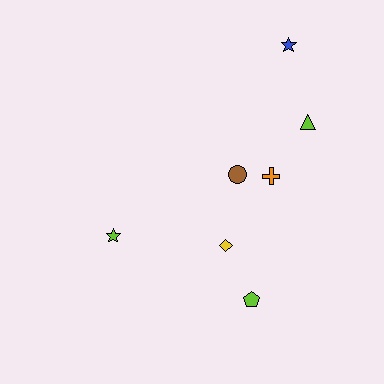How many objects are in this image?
There are 7 objects.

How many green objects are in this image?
There are no green objects.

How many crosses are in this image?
There is 1 cross.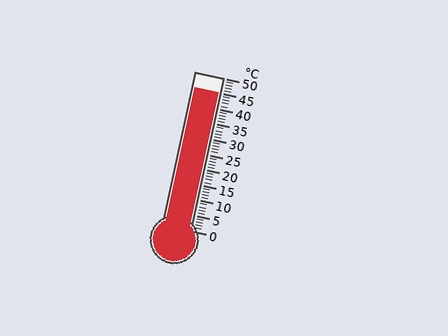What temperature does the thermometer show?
The thermometer shows approximately 45°C.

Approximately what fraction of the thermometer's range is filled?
The thermometer is filled to approximately 90% of its range.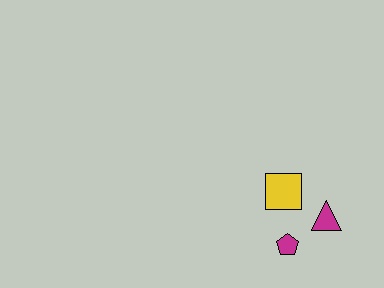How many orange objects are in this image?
There are no orange objects.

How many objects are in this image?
There are 3 objects.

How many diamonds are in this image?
There are no diamonds.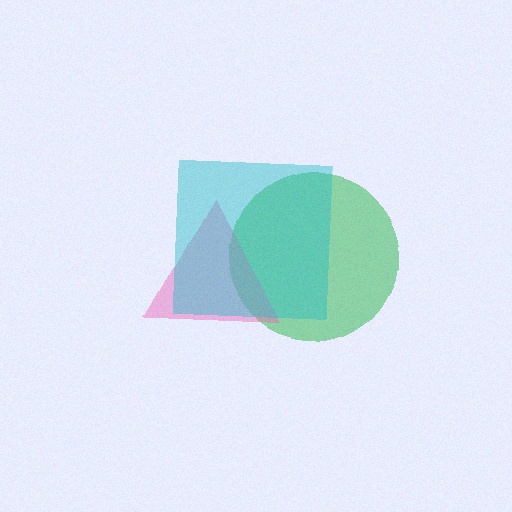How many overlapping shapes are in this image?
There are 3 overlapping shapes in the image.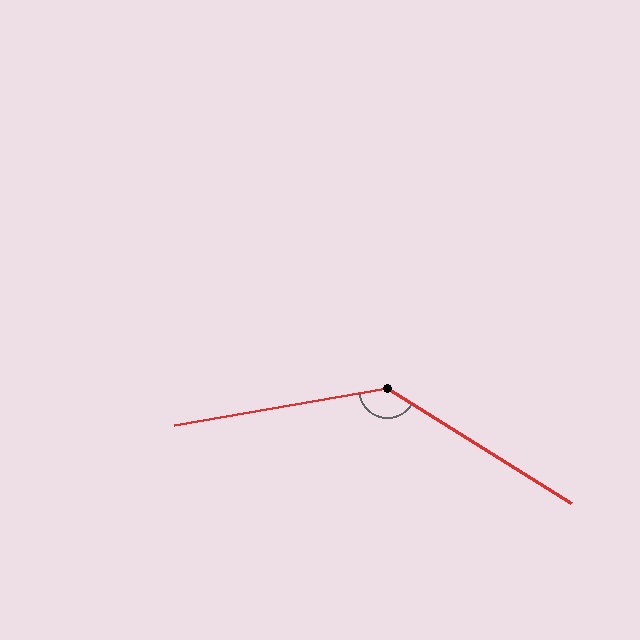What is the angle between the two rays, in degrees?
Approximately 138 degrees.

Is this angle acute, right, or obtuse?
It is obtuse.